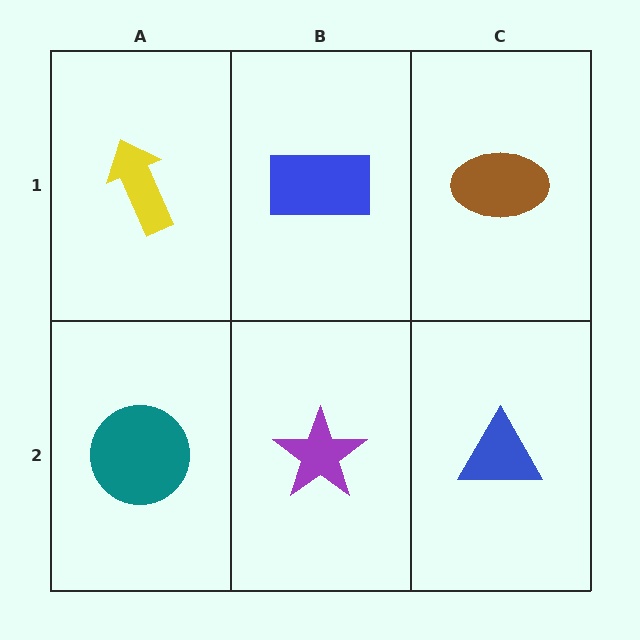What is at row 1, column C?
A brown ellipse.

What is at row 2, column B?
A purple star.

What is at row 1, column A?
A yellow arrow.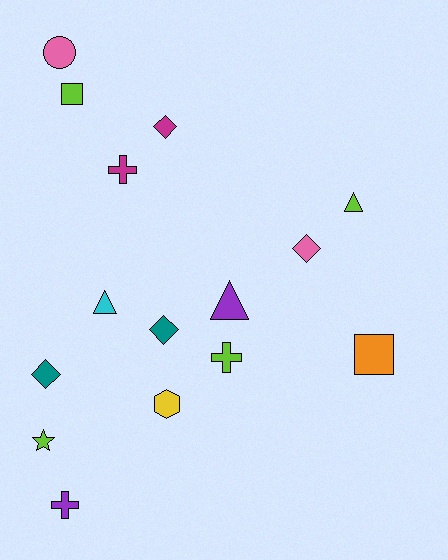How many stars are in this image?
There is 1 star.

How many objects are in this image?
There are 15 objects.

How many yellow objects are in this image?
There is 1 yellow object.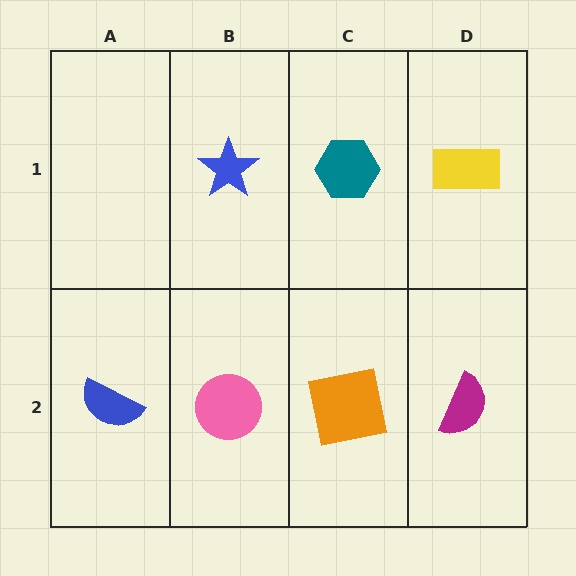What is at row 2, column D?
A magenta semicircle.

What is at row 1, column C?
A teal hexagon.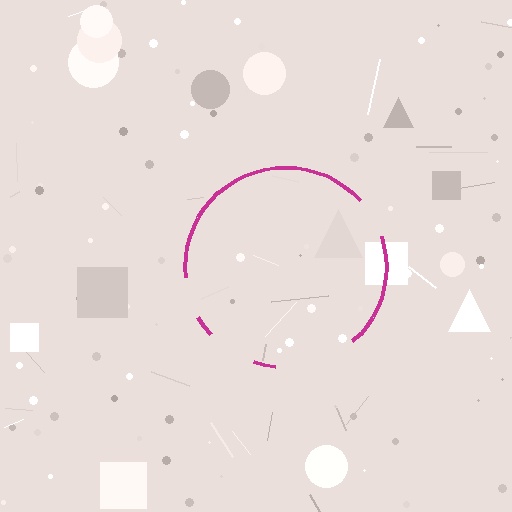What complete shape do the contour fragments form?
The contour fragments form a circle.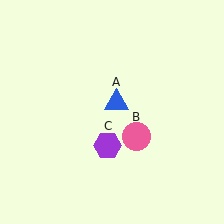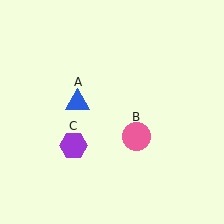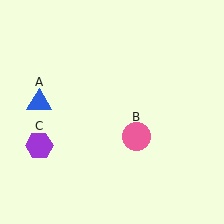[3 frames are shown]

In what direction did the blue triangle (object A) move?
The blue triangle (object A) moved left.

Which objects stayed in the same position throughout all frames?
Pink circle (object B) remained stationary.